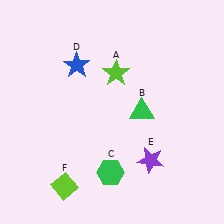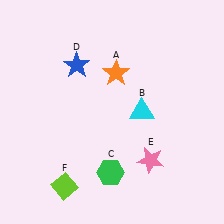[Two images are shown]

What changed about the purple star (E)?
In Image 1, E is purple. In Image 2, it changed to pink.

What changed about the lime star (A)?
In Image 1, A is lime. In Image 2, it changed to orange.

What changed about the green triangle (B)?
In Image 1, B is green. In Image 2, it changed to cyan.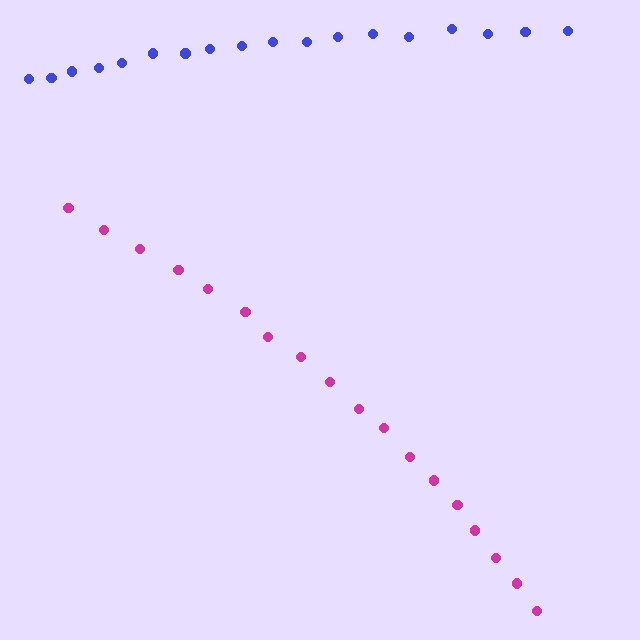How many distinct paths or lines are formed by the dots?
There are 2 distinct paths.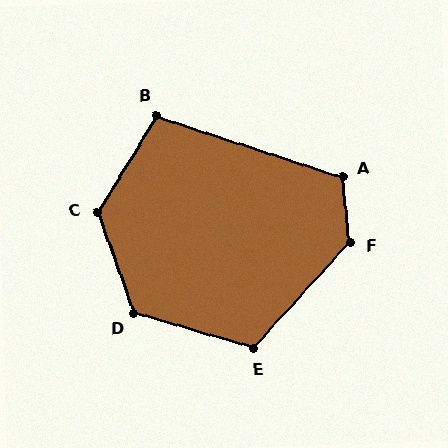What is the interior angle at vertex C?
Approximately 129 degrees (obtuse).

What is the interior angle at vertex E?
Approximately 117 degrees (obtuse).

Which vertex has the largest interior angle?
F, at approximately 131 degrees.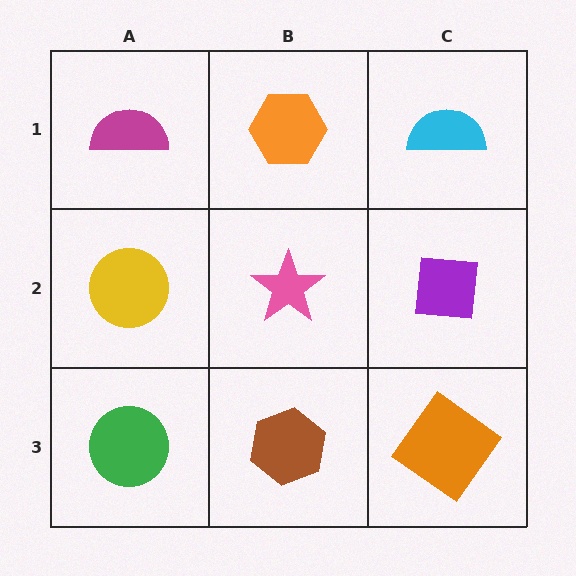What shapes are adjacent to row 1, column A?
A yellow circle (row 2, column A), an orange hexagon (row 1, column B).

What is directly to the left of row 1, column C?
An orange hexagon.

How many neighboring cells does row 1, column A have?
2.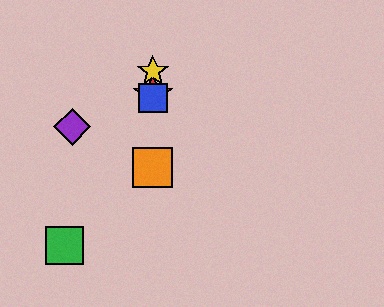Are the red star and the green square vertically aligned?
No, the red star is at x≈153 and the green square is at x≈64.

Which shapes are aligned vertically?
The red star, the blue square, the yellow star, the orange square are aligned vertically.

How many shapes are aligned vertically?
4 shapes (the red star, the blue square, the yellow star, the orange square) are aligned vertically.